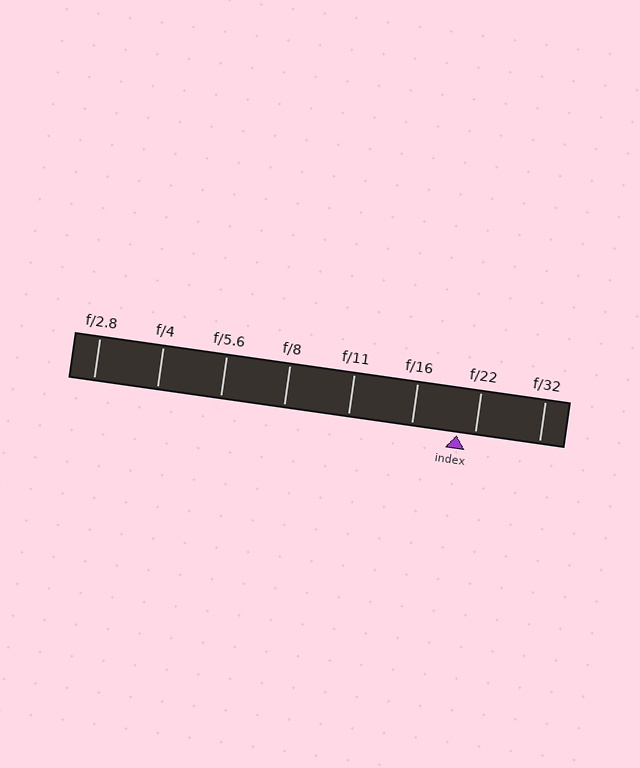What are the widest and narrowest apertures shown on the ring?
The widest aperture shown is f/2.8 and the narrowest is f/32.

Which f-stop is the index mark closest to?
The index mark is closest to f/22.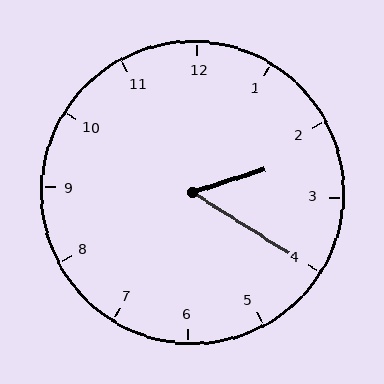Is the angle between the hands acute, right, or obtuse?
It is acute.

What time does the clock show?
2:20.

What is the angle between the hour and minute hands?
Approximately 50 degrees.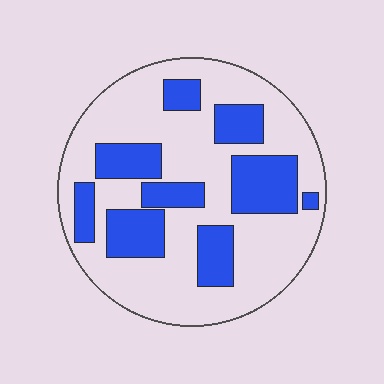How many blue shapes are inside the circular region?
9.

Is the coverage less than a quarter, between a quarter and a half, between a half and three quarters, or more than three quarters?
Between a quarter and a half.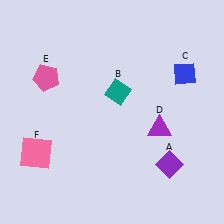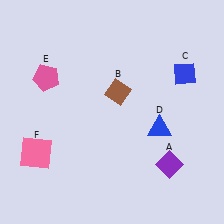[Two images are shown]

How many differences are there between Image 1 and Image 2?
There are 2 differences between the two images.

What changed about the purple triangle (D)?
In Image 1, D is purple. In Image 2, it changed to blue.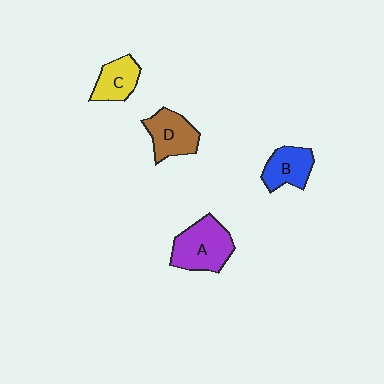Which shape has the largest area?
Shape A (purple).